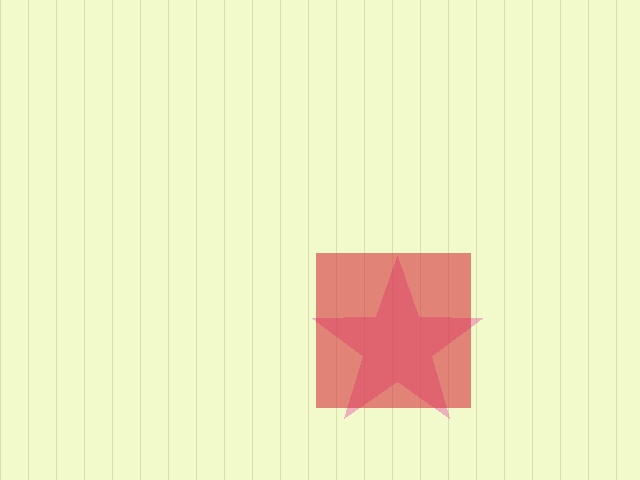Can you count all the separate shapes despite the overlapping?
Yes, there are 2 separate shapes.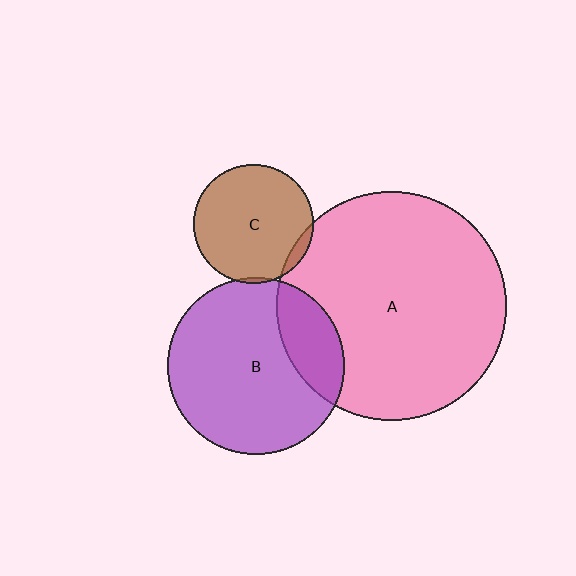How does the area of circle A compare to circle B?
Approximately 1.7 times.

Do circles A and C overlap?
Yes.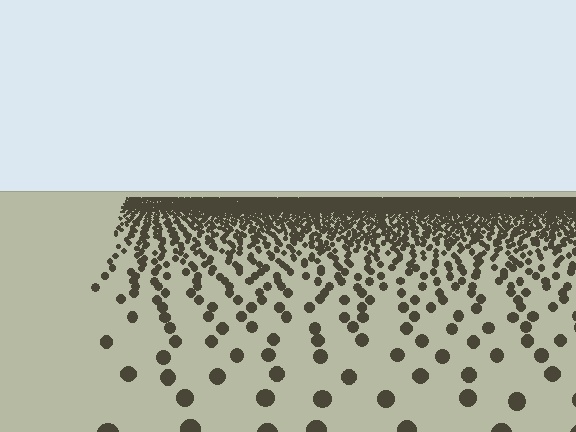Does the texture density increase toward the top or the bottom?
Density increases toward the top.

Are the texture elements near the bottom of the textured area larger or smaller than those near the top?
Larger. Near the bottom, elements are closer to the viewer and appear at a bigger on-screen size.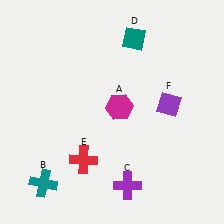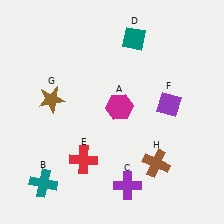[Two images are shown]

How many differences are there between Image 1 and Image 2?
There are 2 differences between the two images.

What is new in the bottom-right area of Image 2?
A brown cross (H) was added in the bottom-right area of Image 2.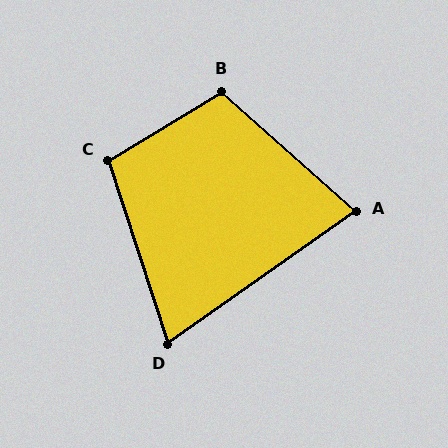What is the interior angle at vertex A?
Approximately 77 degrees (acute).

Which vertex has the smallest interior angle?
D, at approximately 73 degrees.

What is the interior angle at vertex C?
Approximately 103 degrees (obtuse).